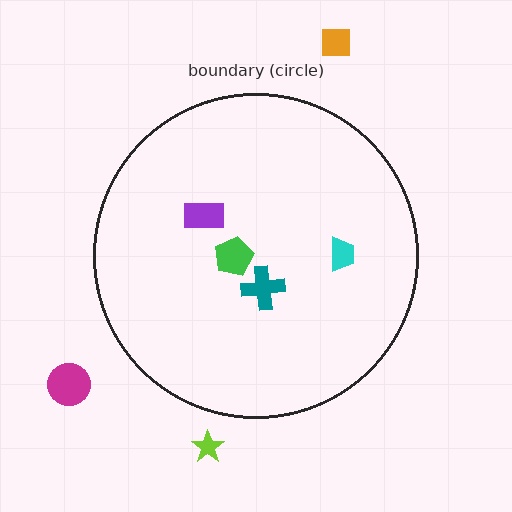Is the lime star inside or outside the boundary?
Outside.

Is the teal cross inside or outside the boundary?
Inside.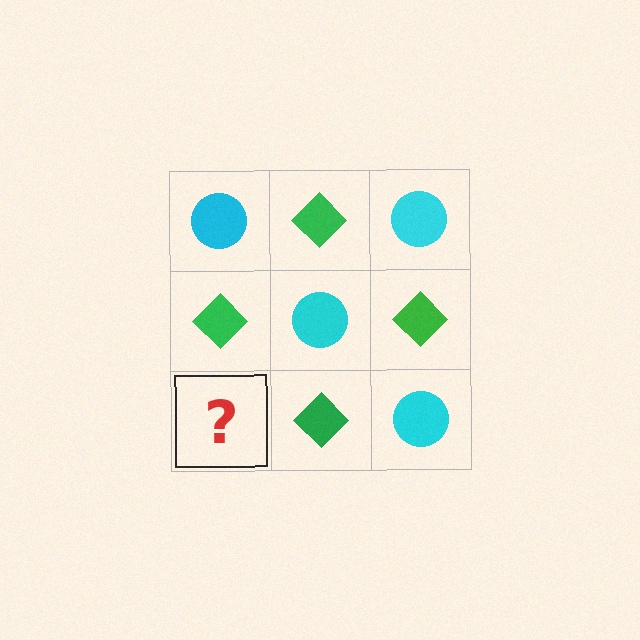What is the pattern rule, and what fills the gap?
The rule is that it alternates cyan circle and green diamond in a checkerboard pattern. The gap should be filled with a cyan circle.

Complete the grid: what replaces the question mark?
The question mark should be replaced with a cyan circle.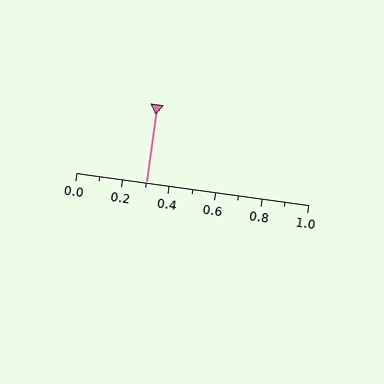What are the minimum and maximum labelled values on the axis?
The axis runs from 0.0 to 1.0.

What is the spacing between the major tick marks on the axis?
The major ticks are spaced 0.2 apart.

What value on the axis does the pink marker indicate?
The marker indicates approximately 0.3.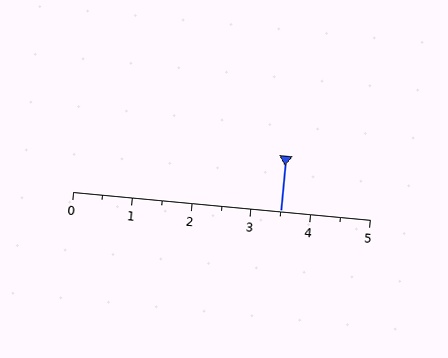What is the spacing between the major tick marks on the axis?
The major ticks are spaced 1 apart.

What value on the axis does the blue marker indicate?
The marker indicates approximately 3.5.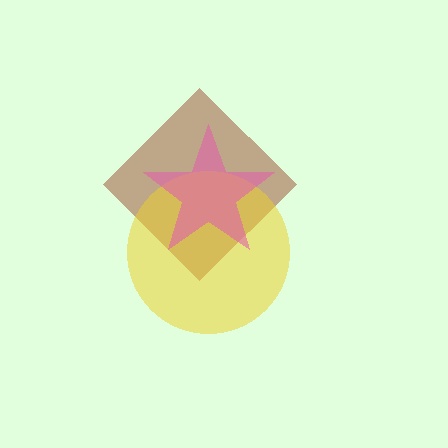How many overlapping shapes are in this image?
There are 3 overlapping shapes in the image.